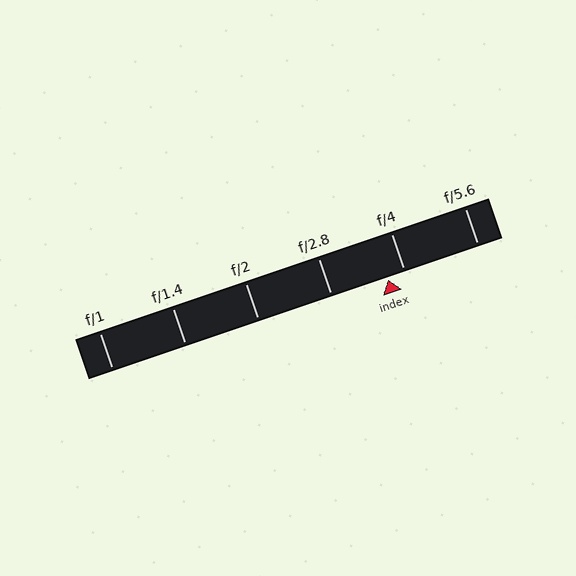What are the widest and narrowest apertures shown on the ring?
The widest aperture shown is f/1 and the narrowest is f/5.6.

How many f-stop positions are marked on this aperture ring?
There are 6 f-stop positions marked.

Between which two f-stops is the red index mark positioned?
The index mark is between f/2.8 and f/4.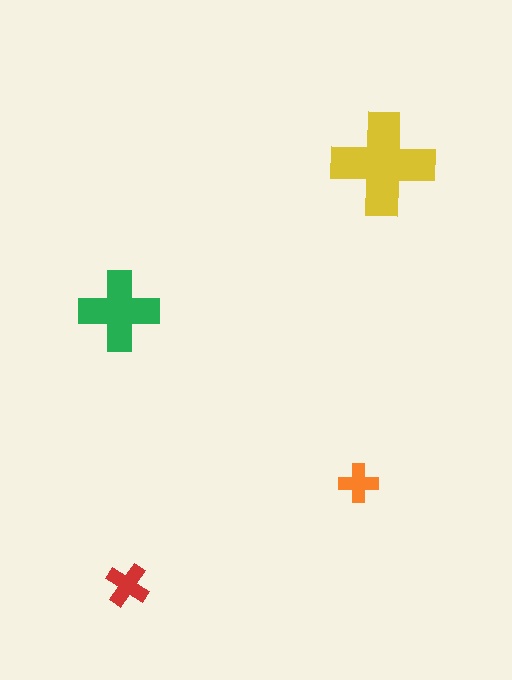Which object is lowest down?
The red cross is bottommost.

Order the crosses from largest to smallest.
the yellow one, the green one, the red one, the orange one.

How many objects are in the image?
There are 4 objects in the image.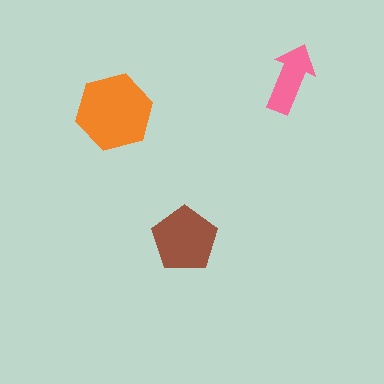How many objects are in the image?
There are 3 objects in the image.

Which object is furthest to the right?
The pink arrow is rightmost.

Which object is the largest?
The orange hexagon.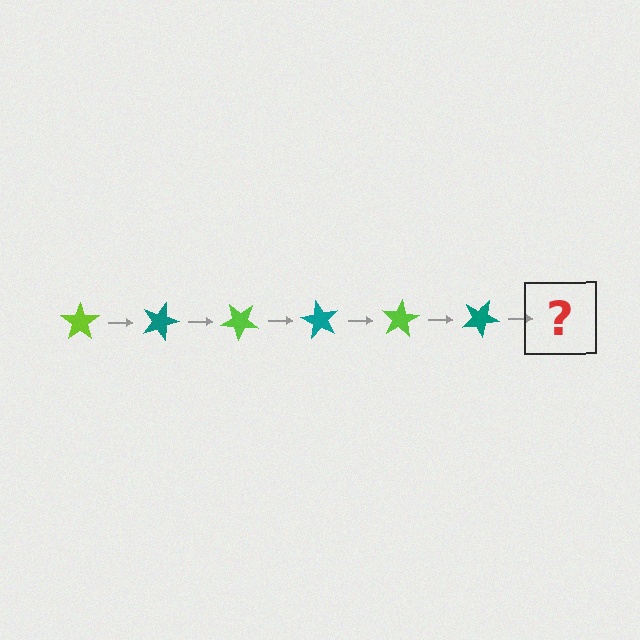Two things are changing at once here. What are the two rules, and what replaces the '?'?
The two rules are that it rotates 20 degrees each step and the color cycles through lime and teal. The '?' should be a lime star, rotated 120 degrees from the start.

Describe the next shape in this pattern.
It should be a lime star, rotated 120 degrees from the start.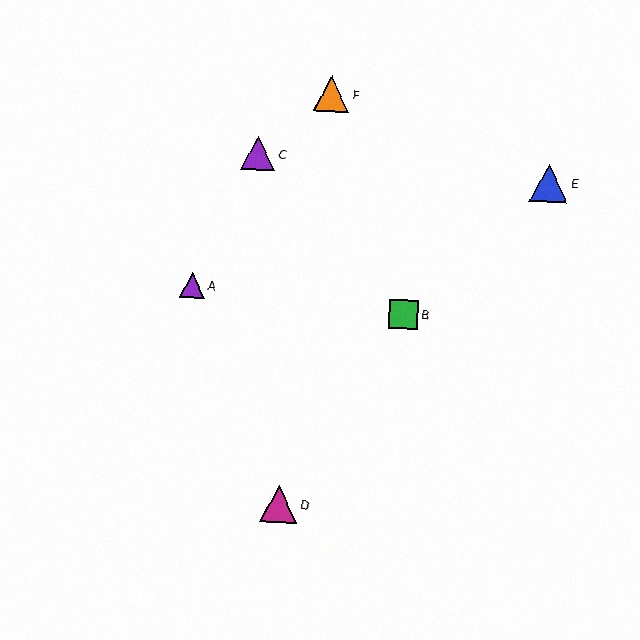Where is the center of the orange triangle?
The center of the orange triangle is at (332, 94).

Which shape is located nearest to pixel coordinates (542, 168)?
The blue triangle (labeled E) at (549, 183) is nearest to that location.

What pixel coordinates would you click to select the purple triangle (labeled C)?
Click at (258, 153) to select the purple triangle C.